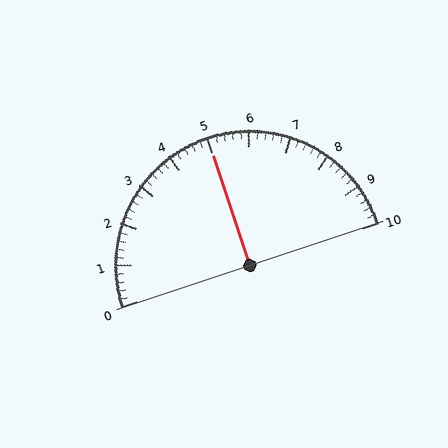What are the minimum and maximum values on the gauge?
The gauge ranges from 0 to 10.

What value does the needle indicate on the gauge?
The needle indicates approximately 5.0.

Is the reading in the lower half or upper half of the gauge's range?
The reading is in the upper half of the range (0 to 10).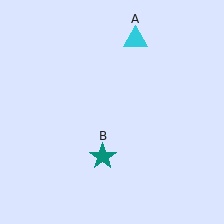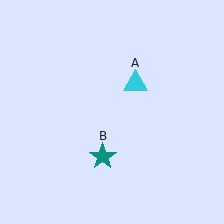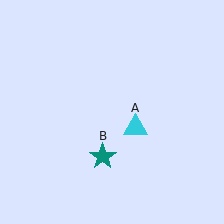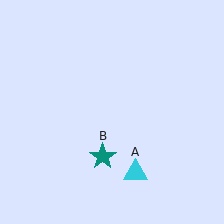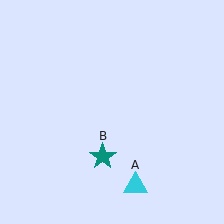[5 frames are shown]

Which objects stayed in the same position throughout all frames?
Teal star (object B) remained stationary.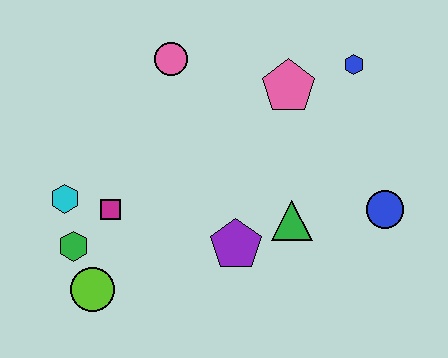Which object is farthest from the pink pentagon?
The lime circle is farthest from the pink pentagon.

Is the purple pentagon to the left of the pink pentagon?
Yes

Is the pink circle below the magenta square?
No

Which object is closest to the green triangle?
The purple pentagon is closest to the green triangle.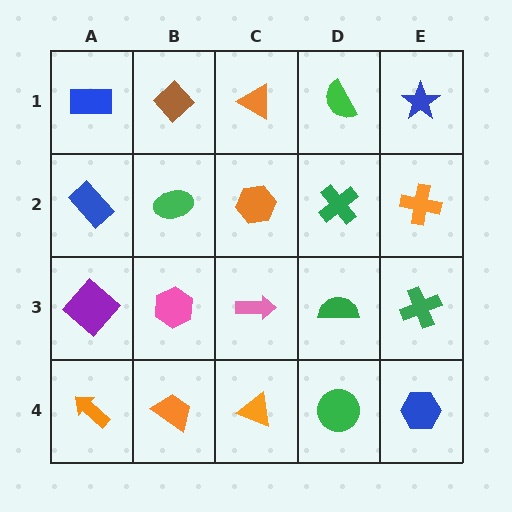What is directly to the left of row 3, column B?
A purple diamond.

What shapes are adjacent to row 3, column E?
An orange cross (row 2, column E), a blue hexagon (row 4, column E), a green semicircle (row 3, column D).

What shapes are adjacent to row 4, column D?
A green semicircle (row 3, column D), an orange triangle (row 4, column C), a blue hexagon (row 4, column E).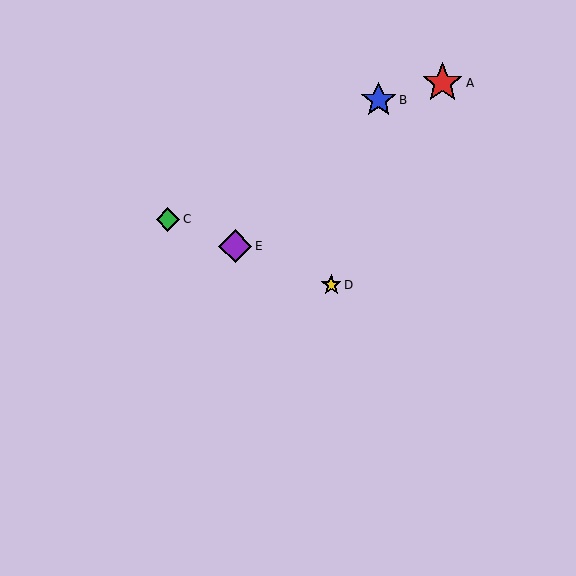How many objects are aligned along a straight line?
3 objects (C, D, E) are aligned along a straight line.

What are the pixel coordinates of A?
Object A is at (442, 83).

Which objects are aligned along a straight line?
Objects C, D, E are aligned along a straight line.